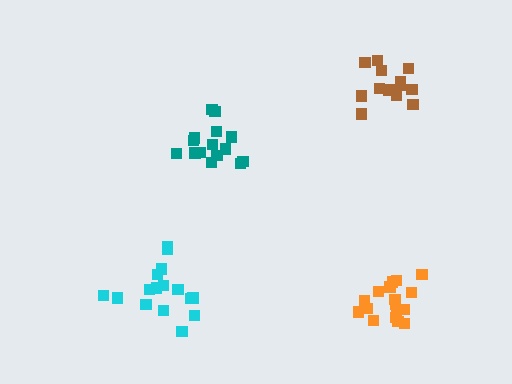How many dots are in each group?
Group 1: 17 dots, Group 2: 15 dots, Group 3: 16 dots, Group 4: 13 dots (61 total).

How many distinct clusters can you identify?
There are 4 distinct clusters.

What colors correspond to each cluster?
The clusters are colored: orange, teal, cyan, brown.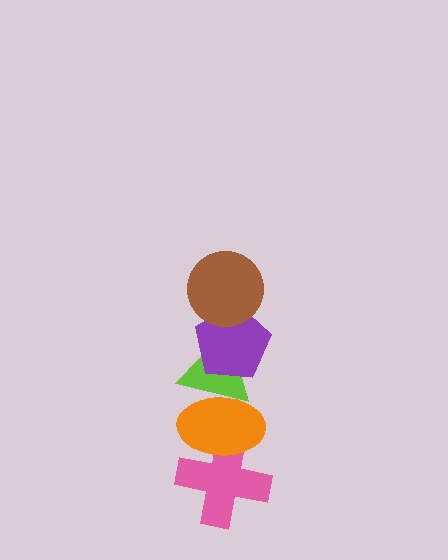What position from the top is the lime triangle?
The lime triangle is 3rd from the top.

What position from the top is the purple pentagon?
The purple pentagon is 2nd from the top.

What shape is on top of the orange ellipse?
The lime triangle is on top of the orange ellipse.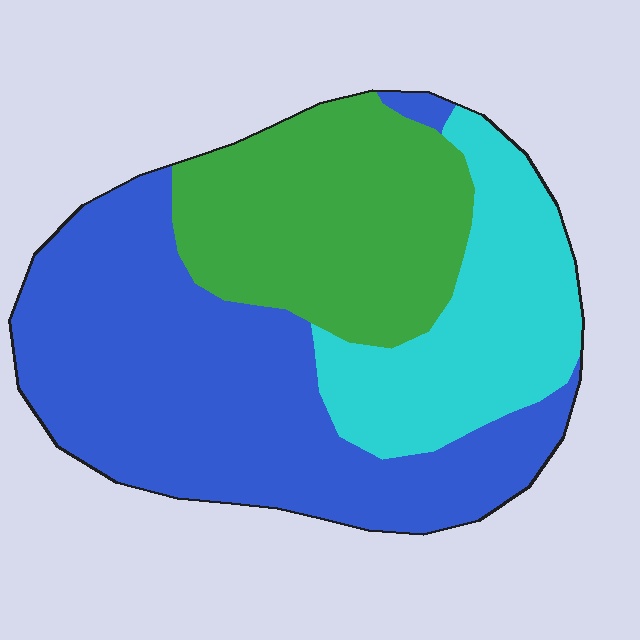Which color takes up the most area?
Blue, at roughly 50%.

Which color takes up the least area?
Cyan, at roughly 25%.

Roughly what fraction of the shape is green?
Green takes up about one quarter (1/4) of the shape.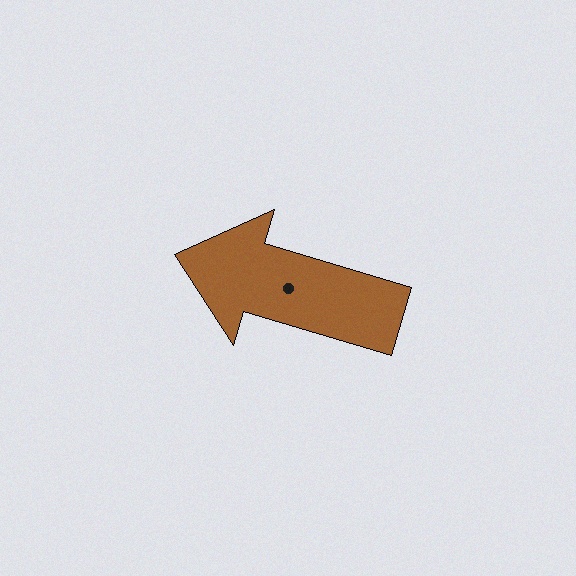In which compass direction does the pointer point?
West.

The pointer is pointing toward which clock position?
Roughly 10 o'clock.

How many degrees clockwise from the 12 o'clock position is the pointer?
Approximately 287 degrees.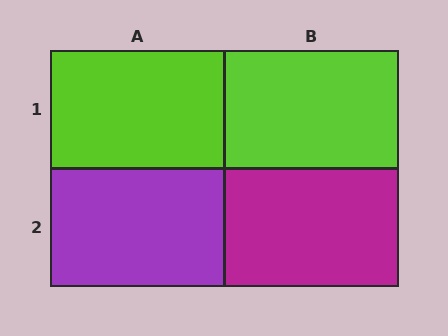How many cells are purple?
1 cell is purple.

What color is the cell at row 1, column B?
Lime.